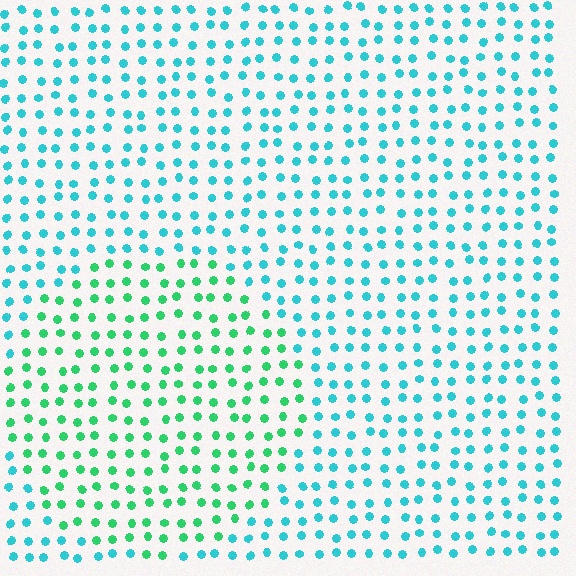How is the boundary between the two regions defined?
The boundary is defined purely by a slight shift in hue (about 40 degrees). Spacing, size, and orientation are identical on both sides.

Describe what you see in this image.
The image is filled with small cyan elements in a uniform arrangement. A circle-shaped region is visible where the elements are tinted to a slightly different hue, forming a subtle color boundary.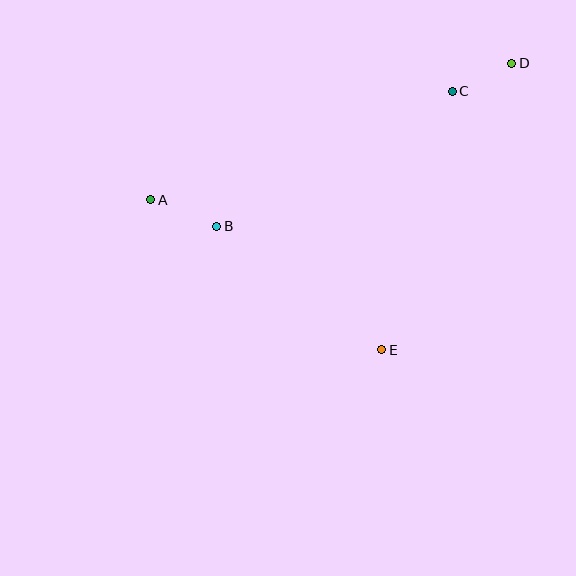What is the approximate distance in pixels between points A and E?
The distance between A and E is approximately 275 pixels.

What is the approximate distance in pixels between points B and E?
The distance between B and E is approximately 206 pixels.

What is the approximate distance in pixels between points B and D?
The distance between B and D is approximately 337 pixels.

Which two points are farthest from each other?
Points A and D are farthest from each other.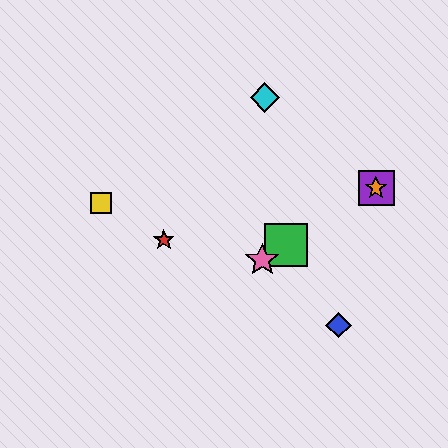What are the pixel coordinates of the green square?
The green square is at (286, 245).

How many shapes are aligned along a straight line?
4 shapes (the green square, the purple square, the orange star, the pink star) are aligned along a straight line.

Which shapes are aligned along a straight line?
The green square, the purple square, the orange star, the pink star are aligned along a straight line.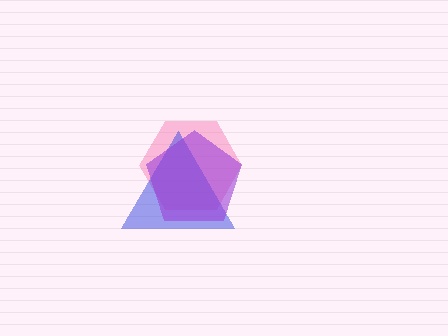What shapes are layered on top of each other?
The layered shapes are: a pink hexagon, a blue triangle, a purple pentagon.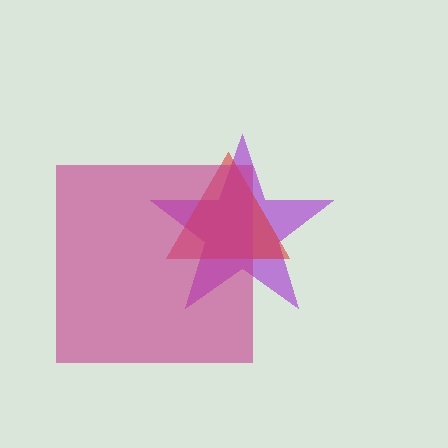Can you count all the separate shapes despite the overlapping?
Yes, there are 3 separate shapes.